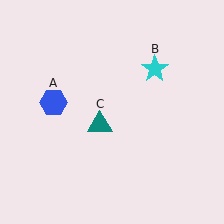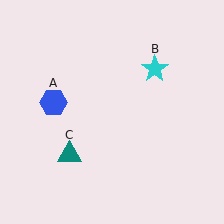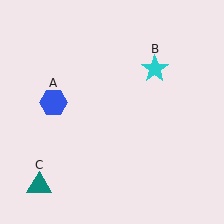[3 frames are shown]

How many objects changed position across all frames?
1 object changed position: teal triangle (object C).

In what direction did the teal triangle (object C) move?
The teal triangle (object C) moved down and to the left.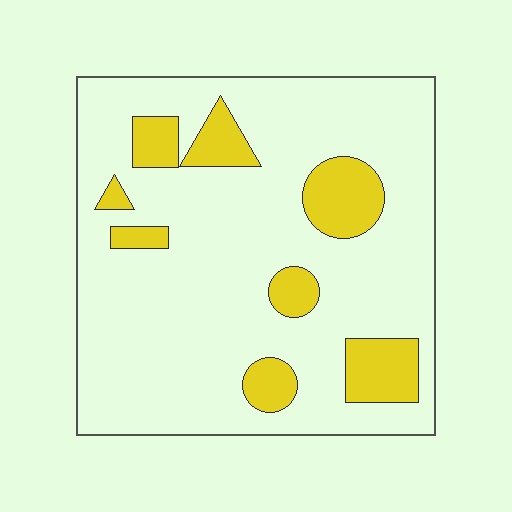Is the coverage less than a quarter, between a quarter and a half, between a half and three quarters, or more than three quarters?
Less than a quarter.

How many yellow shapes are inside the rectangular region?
8.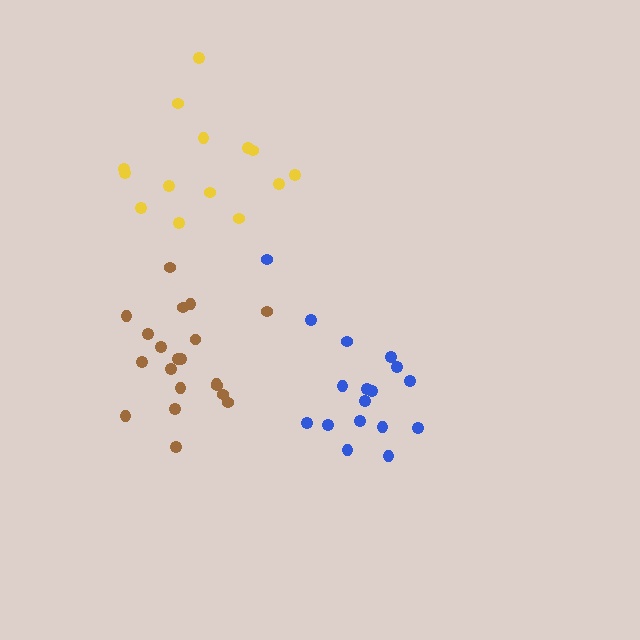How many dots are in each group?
Group 1: 17 dots, Group 2: 14 dots, Group 3: 20 dots (51 total).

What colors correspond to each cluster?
The clusters are colored: blue, yellow, brown.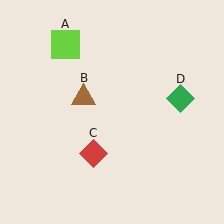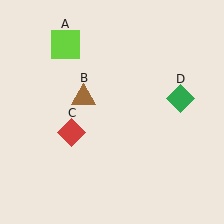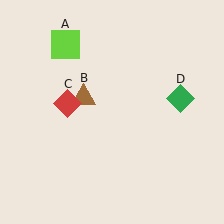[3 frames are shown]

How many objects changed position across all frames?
1 object changed position: red diamond (object C).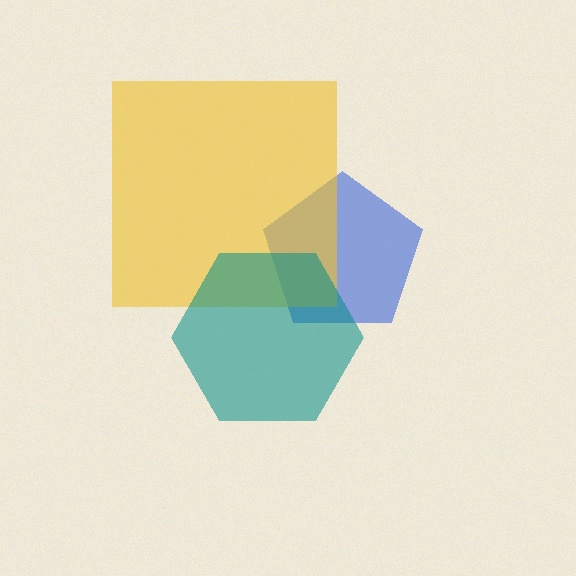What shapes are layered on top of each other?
The layered shapes are: a blue pentagon, a yellow square, a teal hexagon.